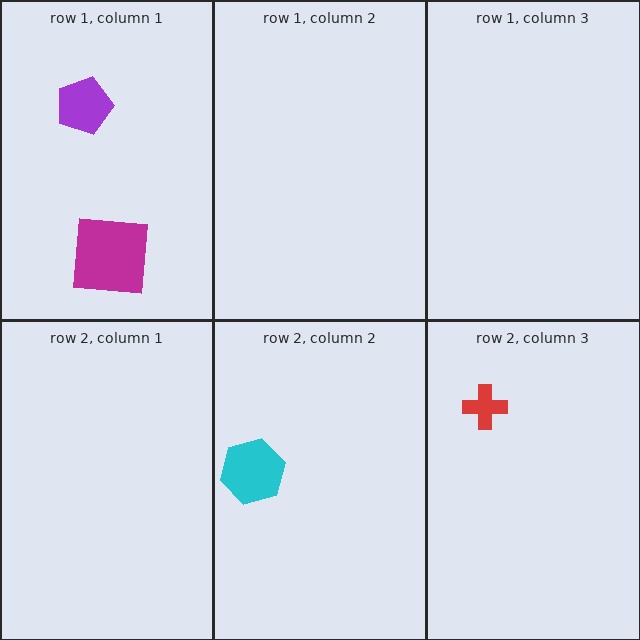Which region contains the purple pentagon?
The row 1, column 1 region.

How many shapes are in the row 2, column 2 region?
1.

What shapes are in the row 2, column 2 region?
The cyan hexagon.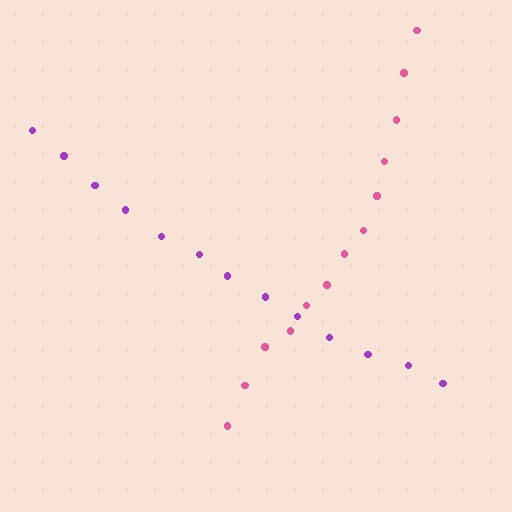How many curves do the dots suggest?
There are 2 distinct paths.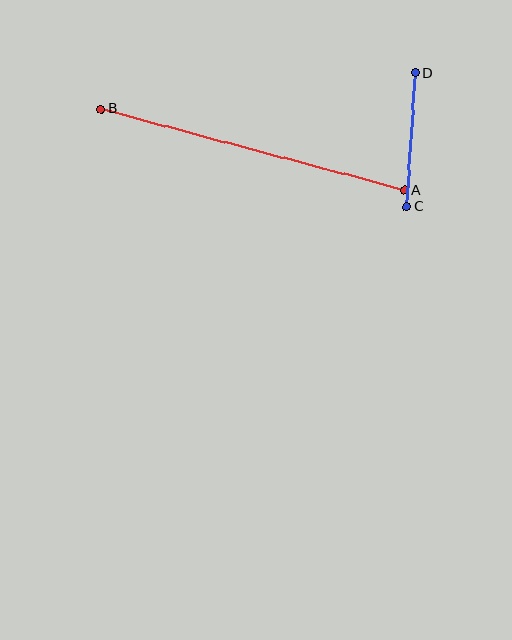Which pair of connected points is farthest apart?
Points A and B are farthest apart.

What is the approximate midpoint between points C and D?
The midpoint is at approximately (411, 140) pixels.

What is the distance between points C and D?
The distance is approximately 134 pixels.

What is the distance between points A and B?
The distance is approximately 313 pixels.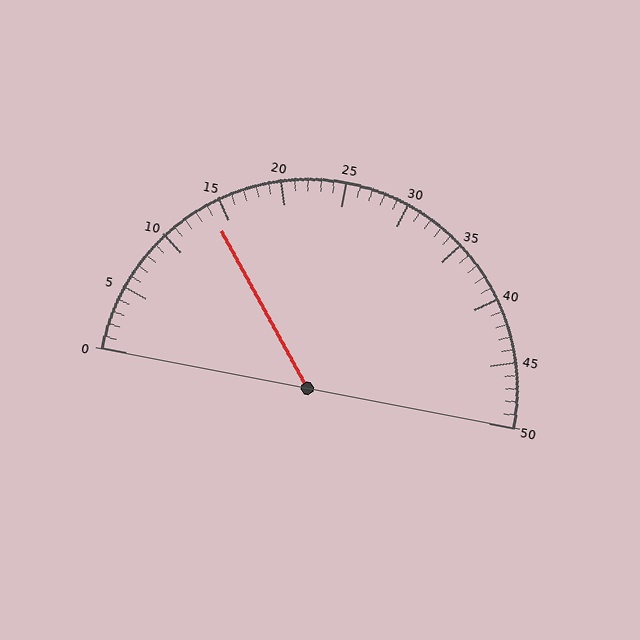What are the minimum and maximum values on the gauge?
The gauge ranges from 0 to 50.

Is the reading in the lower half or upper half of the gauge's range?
The reading is in the lower half of the range (0 to 50).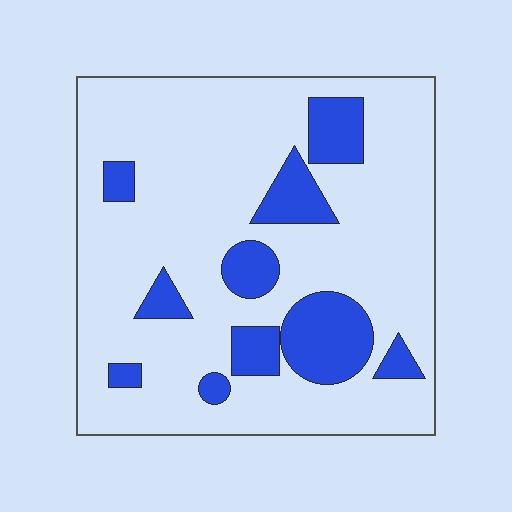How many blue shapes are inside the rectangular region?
10.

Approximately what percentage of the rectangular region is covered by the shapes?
Approximately 20%.